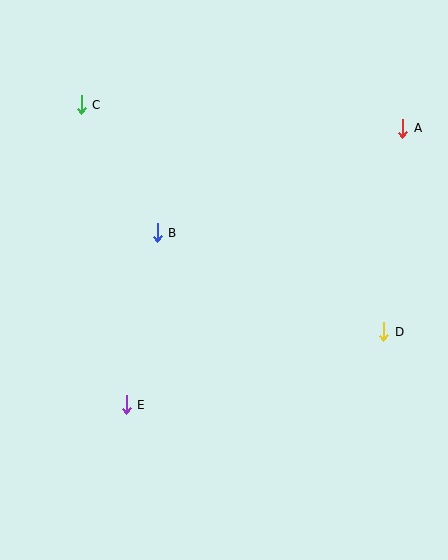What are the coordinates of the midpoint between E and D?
The midpoint between E and D is at (255, 368).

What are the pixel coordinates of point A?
Point A is at (403, 128).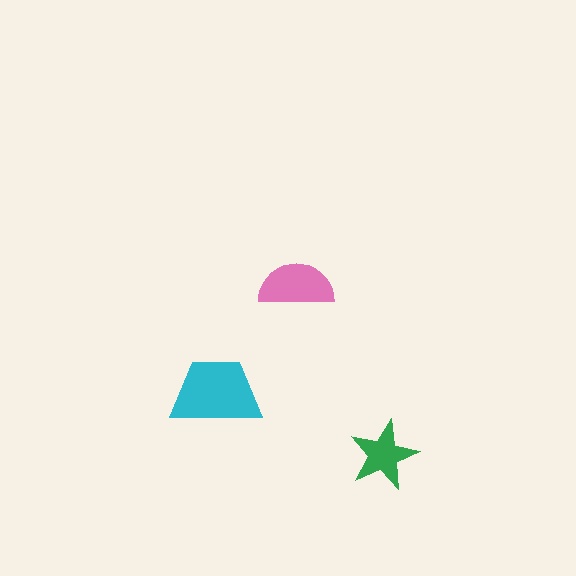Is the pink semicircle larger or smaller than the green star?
Larger.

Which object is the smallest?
The green star.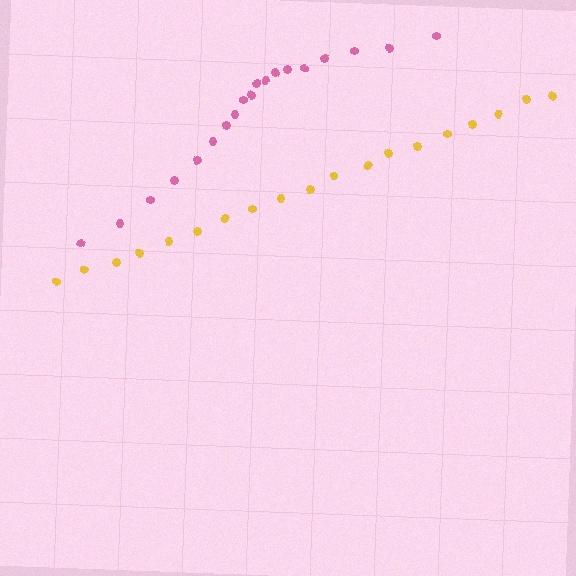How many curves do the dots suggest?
There are 2 distinct paths.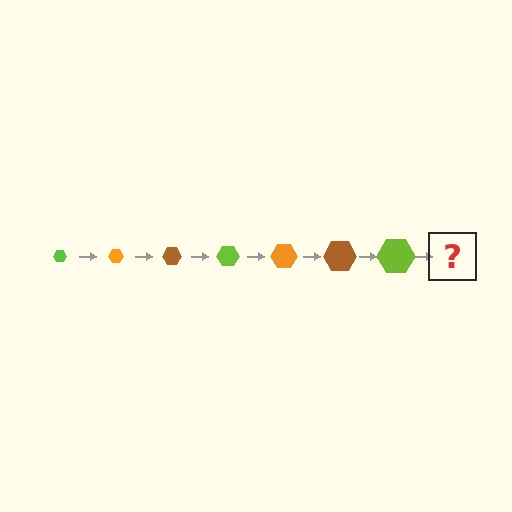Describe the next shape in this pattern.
It should be an orange hexagon, larger than the previous one.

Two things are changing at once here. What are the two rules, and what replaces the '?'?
The two rules are that the hexagon grows larger each step and the color cycles through lime, orange, and brown. The '?' should be an orange hexagon, larger than the previous one.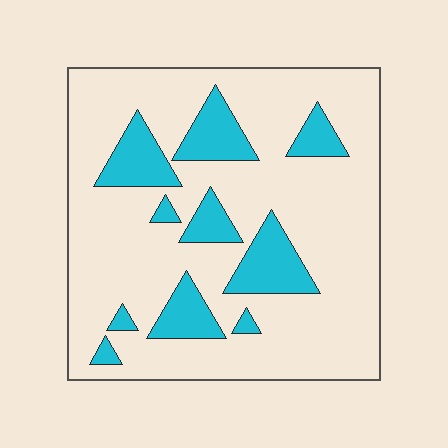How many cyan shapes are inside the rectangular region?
10.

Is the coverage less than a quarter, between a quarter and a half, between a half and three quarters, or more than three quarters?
Less than a quarter.